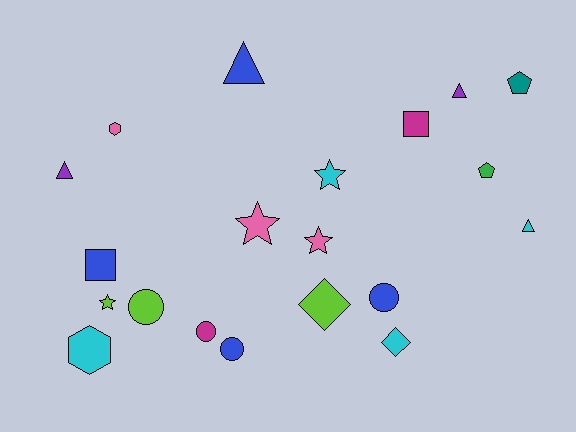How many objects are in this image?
There are 20 objects.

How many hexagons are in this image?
There are 2 hexagons.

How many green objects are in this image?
There is 1 green object.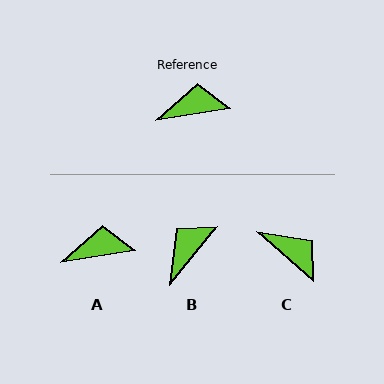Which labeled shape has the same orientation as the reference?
A.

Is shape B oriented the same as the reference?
No, it is off by about 42 degrees.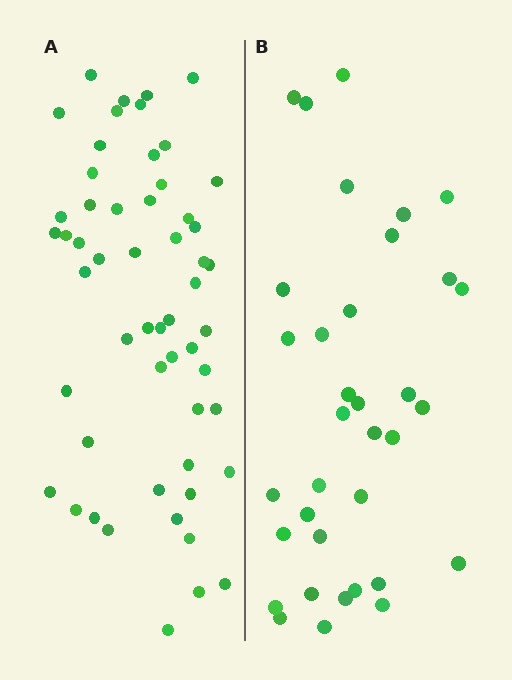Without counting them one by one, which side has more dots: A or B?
Region A (the left region) has more dots.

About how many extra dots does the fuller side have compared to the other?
Region A has approximately 20 more dots than region B.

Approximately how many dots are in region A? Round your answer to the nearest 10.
About 60 dots. (The exact count is 55, which rounds to 60.)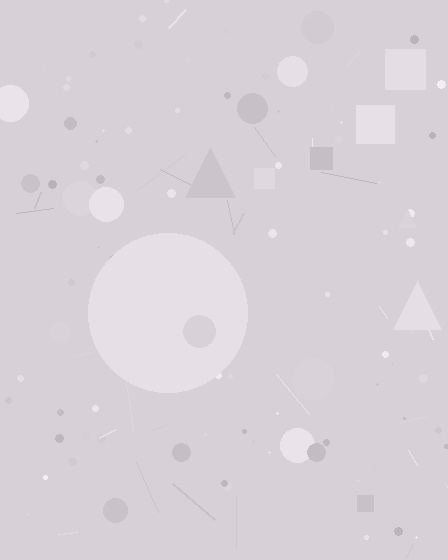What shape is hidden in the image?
A circle is hidden in the image.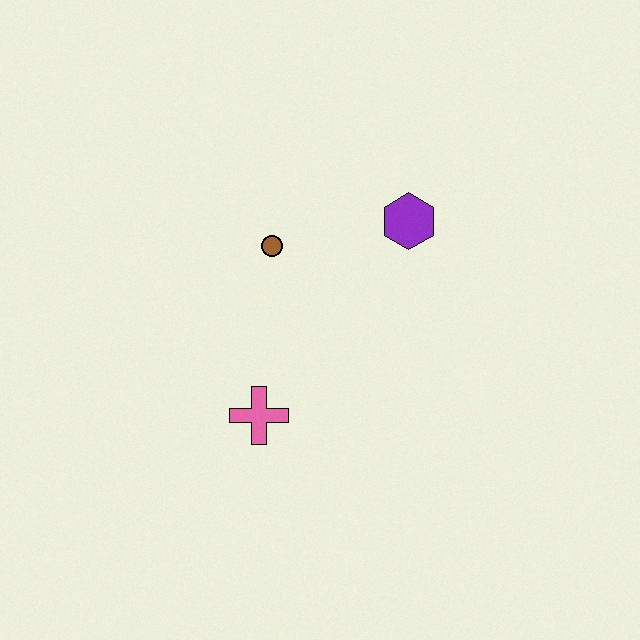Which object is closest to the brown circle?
The purple hexagon is closest to the brown circle.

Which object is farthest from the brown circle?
The pink cross is farthest from the brown circle.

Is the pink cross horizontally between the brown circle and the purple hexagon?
No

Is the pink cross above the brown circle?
No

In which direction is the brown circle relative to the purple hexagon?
The brown circle is to the left of the purple hexagon.